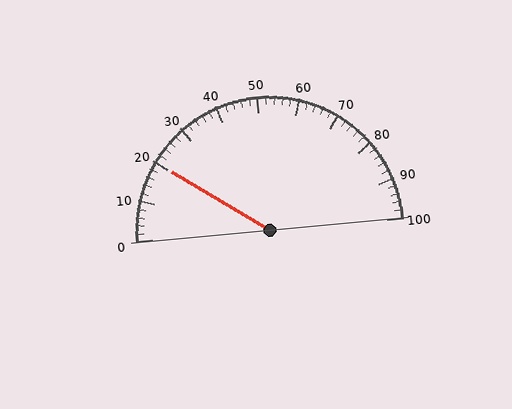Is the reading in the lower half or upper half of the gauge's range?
The reading is in the lower half of the range (0 to 100).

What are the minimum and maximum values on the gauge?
The gauge ranges from 0 to 100.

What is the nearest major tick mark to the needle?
The nearest major tick mark is 20.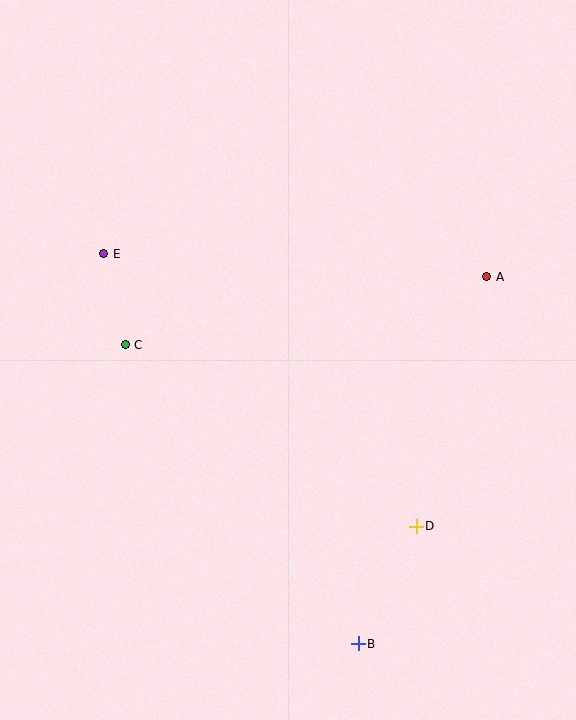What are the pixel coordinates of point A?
Point A is at (487, 277).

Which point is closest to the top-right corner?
Point A is closest to the top-right corner.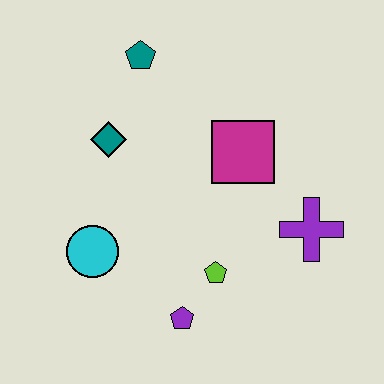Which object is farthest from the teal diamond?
The purple cross is farthest from the teal diamond.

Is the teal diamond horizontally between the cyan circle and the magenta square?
Yes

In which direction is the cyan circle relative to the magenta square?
The cyan circle is to the left of the magenta square.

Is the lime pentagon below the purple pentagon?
No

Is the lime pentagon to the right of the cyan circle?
Yes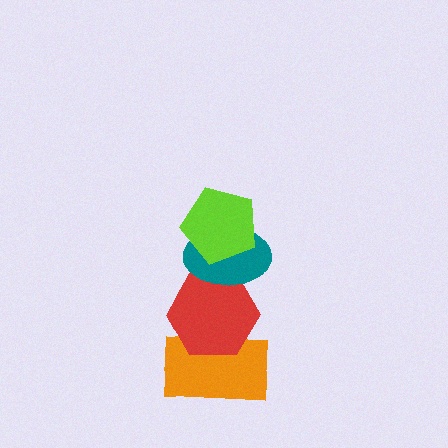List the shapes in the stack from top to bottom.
From top to bottom: the lime pentagon, the teal ellipse, the red hexagon, the orange rectangle.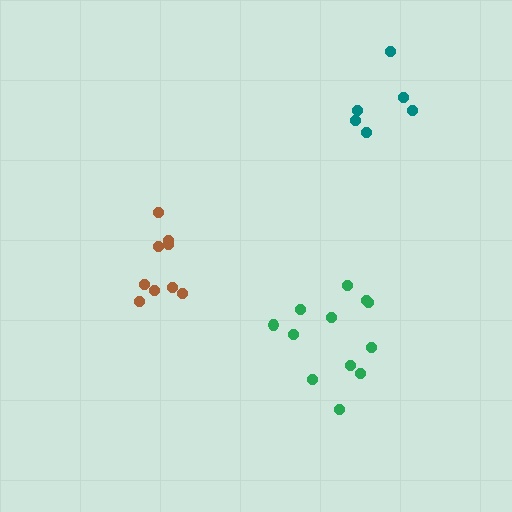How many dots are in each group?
Group 1: 12 dots, Group 2: 9 dots, Group 3: 6 dots (27 total).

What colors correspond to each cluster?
The clusters are colored: green, brown, teal.